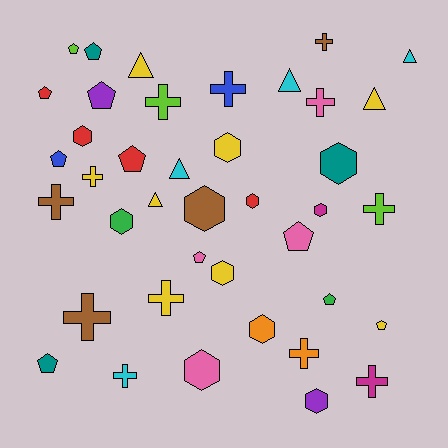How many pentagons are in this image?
There are 11 pentagons.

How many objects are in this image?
There are 40 objects.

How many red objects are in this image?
There are 4 red objects.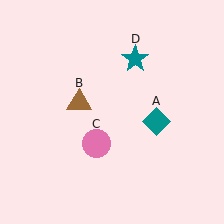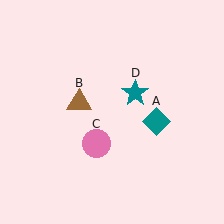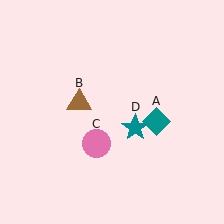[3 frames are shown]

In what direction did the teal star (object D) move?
The teal star (object D) moved down.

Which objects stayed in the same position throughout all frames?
Teal diamond (object A) and brown triangle (object B) and pink circle (object C) remained stationary.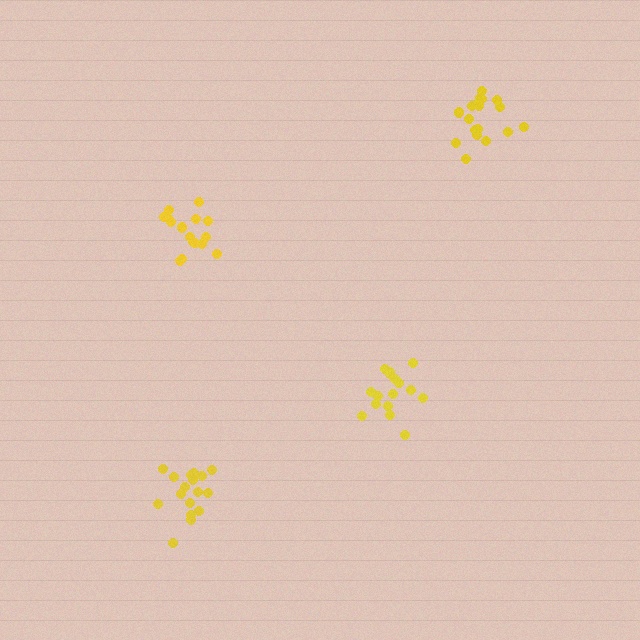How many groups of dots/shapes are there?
There are 4 groups.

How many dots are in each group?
Group 1: 16 dots, Group 2: 16 dots, Group 3: 17 dots, Group 4: 18 dots (67 total).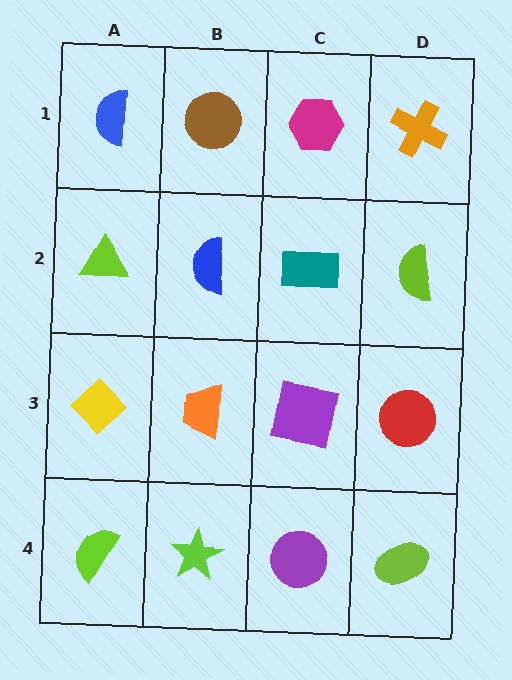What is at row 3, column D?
A red circle.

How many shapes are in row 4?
4 shapes.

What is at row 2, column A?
A lime triangle.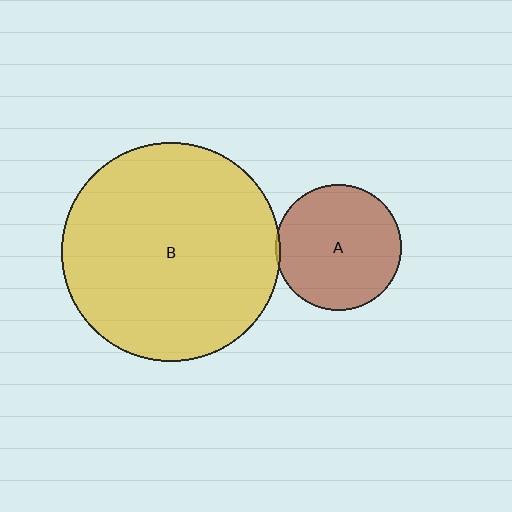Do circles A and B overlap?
Yes.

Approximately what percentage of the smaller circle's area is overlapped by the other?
Approximately 5%.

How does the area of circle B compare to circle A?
Approximately 3.0 times.